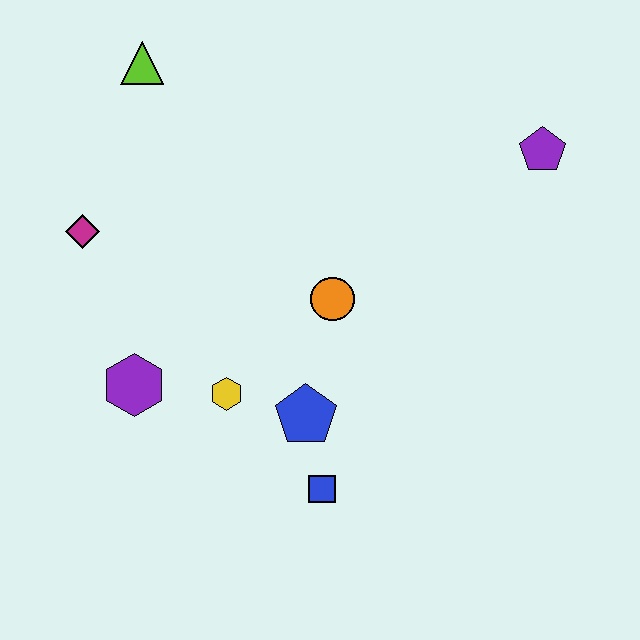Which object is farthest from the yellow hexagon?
The purple pentagon is farthest from the yellow hexagon.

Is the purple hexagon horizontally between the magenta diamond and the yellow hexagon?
Yes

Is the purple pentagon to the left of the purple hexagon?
No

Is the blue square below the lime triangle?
Yes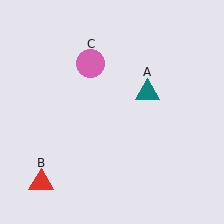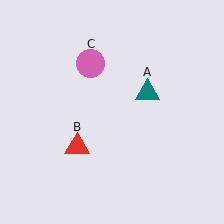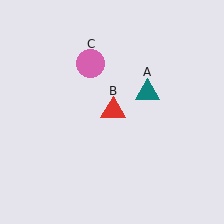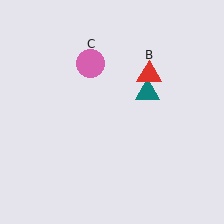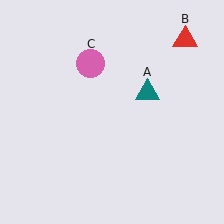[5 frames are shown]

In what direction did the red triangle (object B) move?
The red triangle (object B) moved up and to the right.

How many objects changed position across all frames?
1 object changed position: red triangle (object B).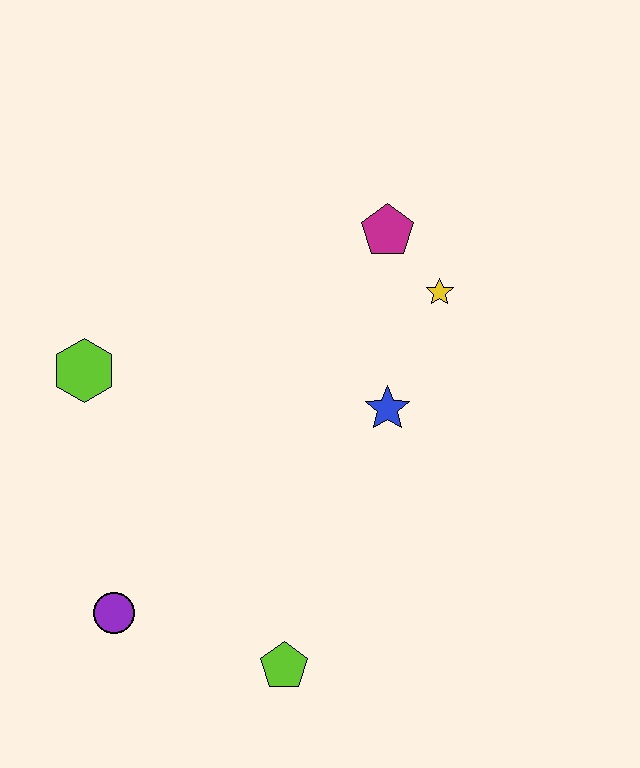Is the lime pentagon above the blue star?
No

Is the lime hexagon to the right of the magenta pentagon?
No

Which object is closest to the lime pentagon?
The purple circle is closest to the lime pentagon.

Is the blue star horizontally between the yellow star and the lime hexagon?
Yes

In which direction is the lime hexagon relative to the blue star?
The lime hexagon is to the left of the blue star.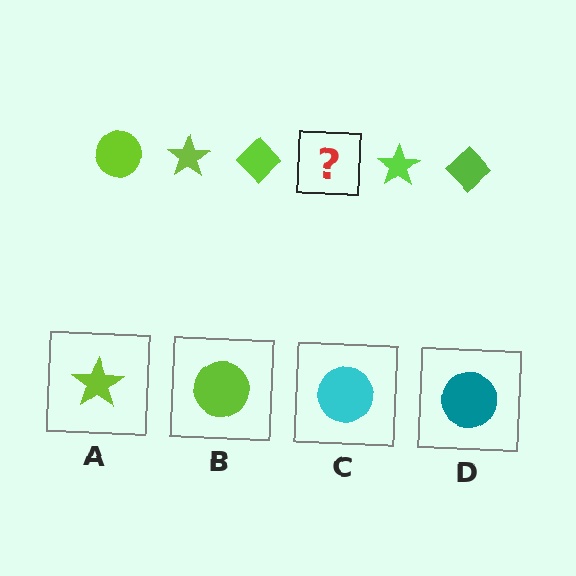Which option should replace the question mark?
Option B.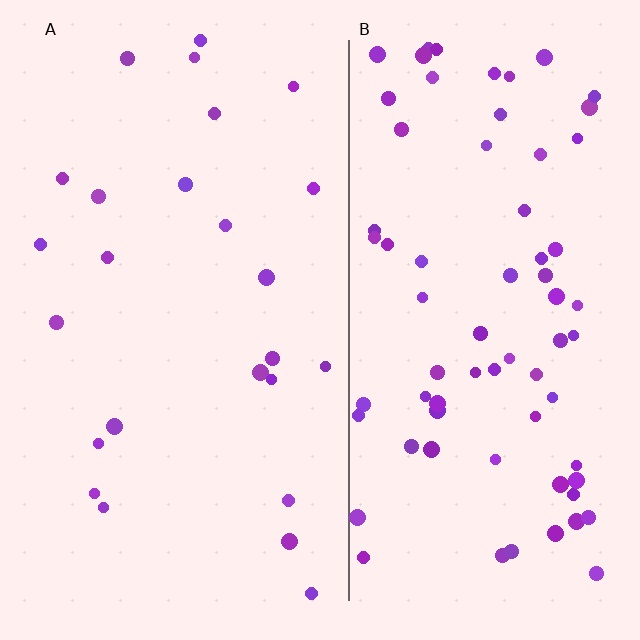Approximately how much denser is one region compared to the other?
Approximately 2.9× — region B over region A.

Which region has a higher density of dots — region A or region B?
B (the right).